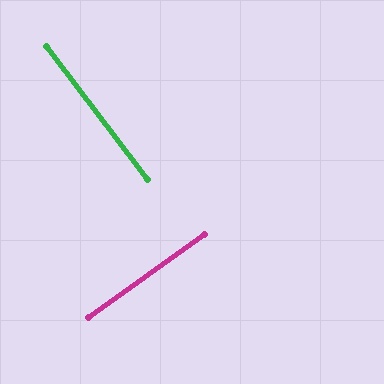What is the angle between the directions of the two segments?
Approximately 88 degrees.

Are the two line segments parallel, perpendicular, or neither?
Perpendicular — they meet at approximately 88°.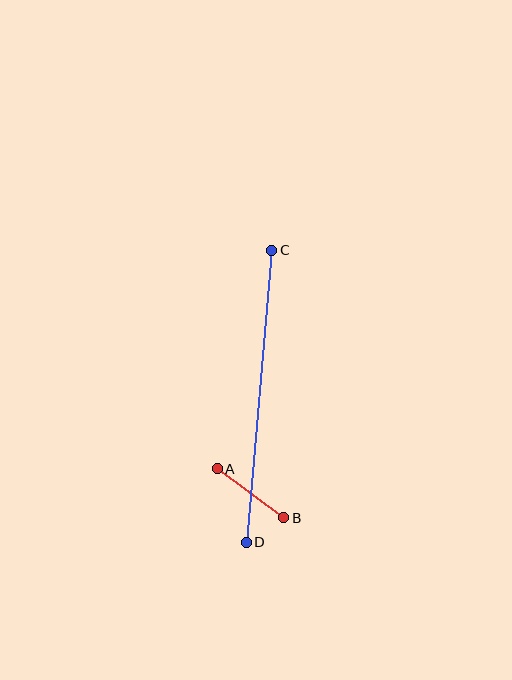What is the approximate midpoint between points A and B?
The midpoint is at approximately (251, 493) pixels.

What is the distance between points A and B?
The distance is approximately 83 pixels.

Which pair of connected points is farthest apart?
Points C and D are farthest apart.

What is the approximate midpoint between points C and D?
The midpoint is at approximately (259, 396) pixels.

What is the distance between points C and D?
The distance is approximately 293 pixels.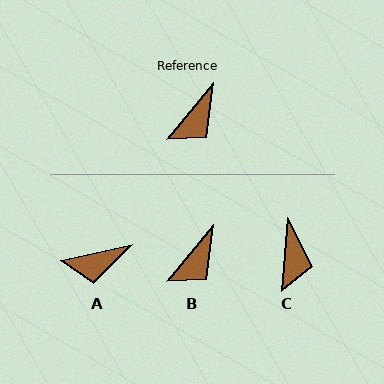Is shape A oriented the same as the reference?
No, it is off by about 38 degrees.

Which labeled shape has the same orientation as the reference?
B.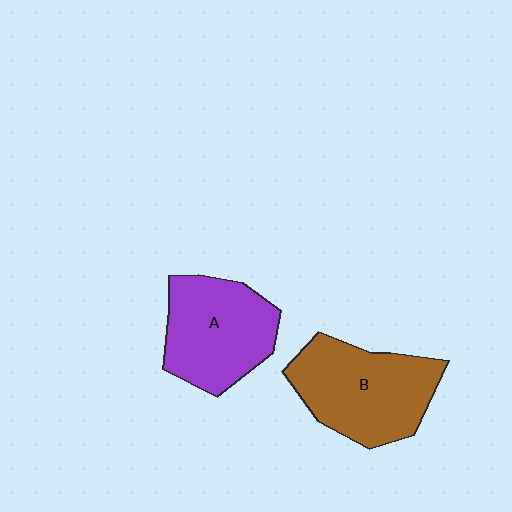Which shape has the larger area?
Shape B (brown).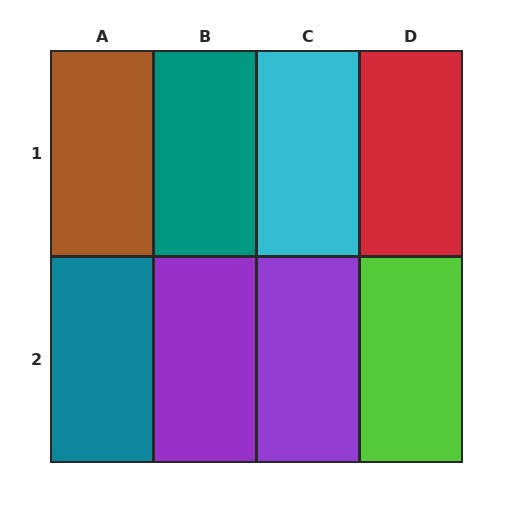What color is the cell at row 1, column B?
Teal.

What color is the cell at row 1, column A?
Brown.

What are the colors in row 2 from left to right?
Teal, purple, purple, lime.